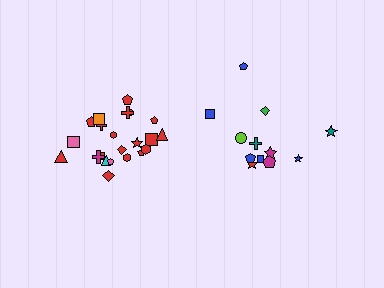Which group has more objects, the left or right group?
The left group.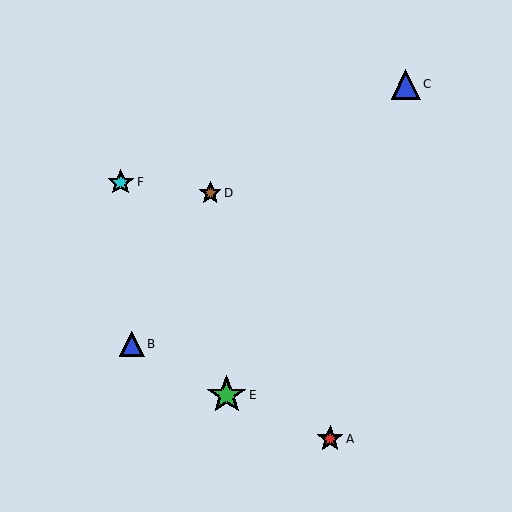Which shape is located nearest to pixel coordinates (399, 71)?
The blue triangle (labeled C) at (406, 84) is nearest to that location.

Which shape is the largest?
The green star (labeled E) is the largest.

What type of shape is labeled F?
Shape F is a cyan star.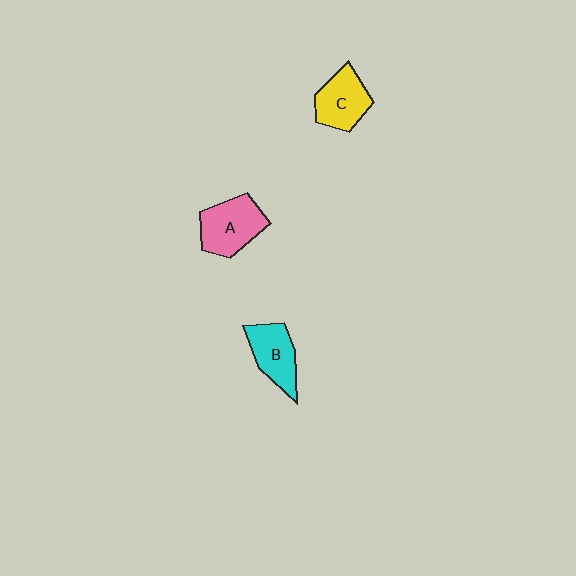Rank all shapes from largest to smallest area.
From largest to smallest: A (pink), C (yellow), B (cyan).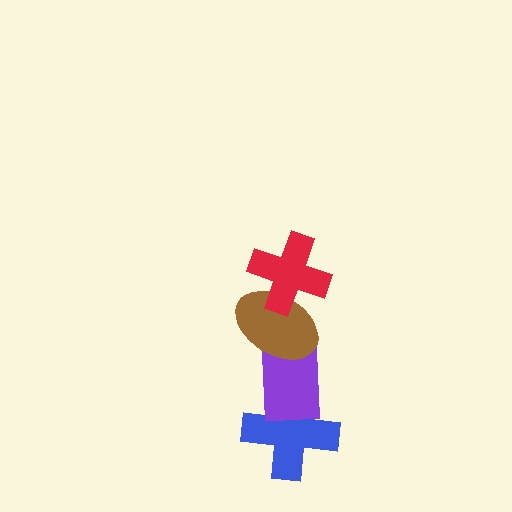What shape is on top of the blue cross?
The purple rectangle is on top of the blue cross.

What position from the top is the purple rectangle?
The purple rectangle is 3rd from the top.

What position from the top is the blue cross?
The blue cross is 4th from the top.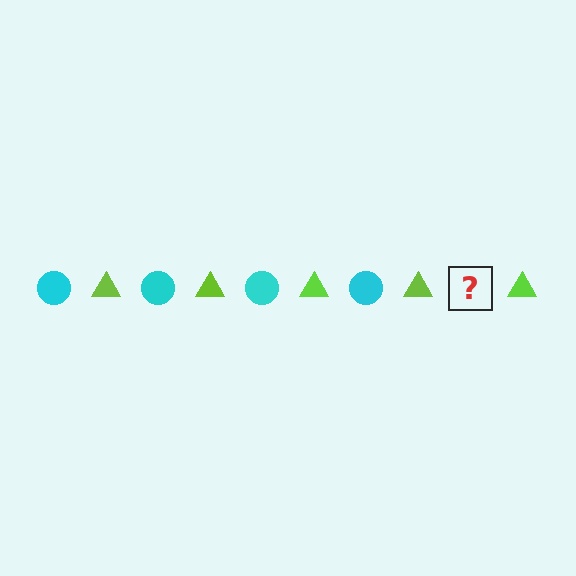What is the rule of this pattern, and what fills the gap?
The rule is that the pattern alternates between cyan circle and lime triangle. The gap should be filled with a cyan circle.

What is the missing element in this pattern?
The missing element is a cyan circle.